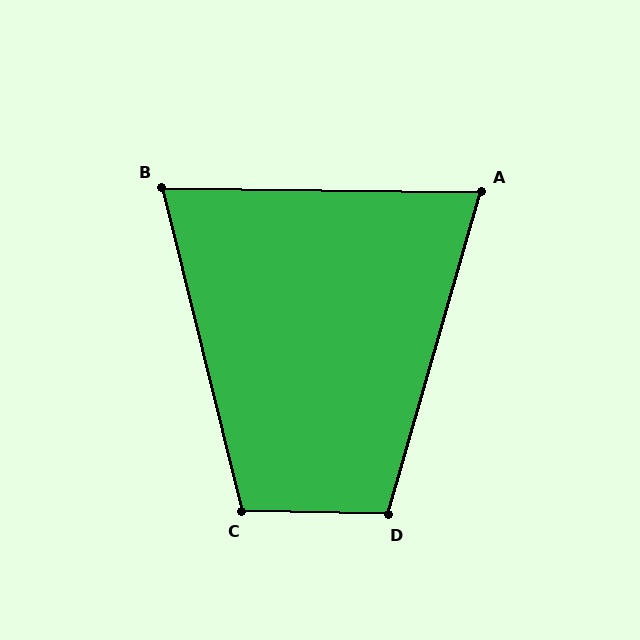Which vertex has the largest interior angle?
C, at approximately 105 degrees.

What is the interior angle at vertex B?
Approximately 75 degrees (acute).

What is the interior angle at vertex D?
Approximately 105 degrees (obtuse).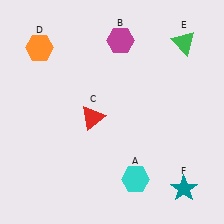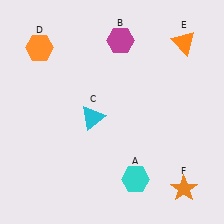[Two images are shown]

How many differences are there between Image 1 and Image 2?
There are 3 differences between the two images.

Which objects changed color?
C changed from red to cyan. E changed from green to orange. F changed from teal to orange.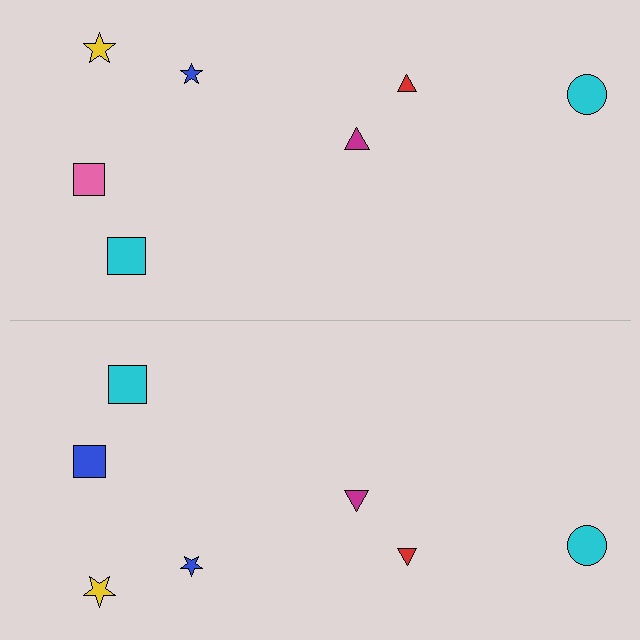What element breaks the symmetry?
The blue square on the bottom side breaks the symmetry — its mirror counterpart is pink.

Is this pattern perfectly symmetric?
No, the pattern is not perfectly symmetric. The blue square on the bottom side breaks the symmetry — its mirror counterpart is pink.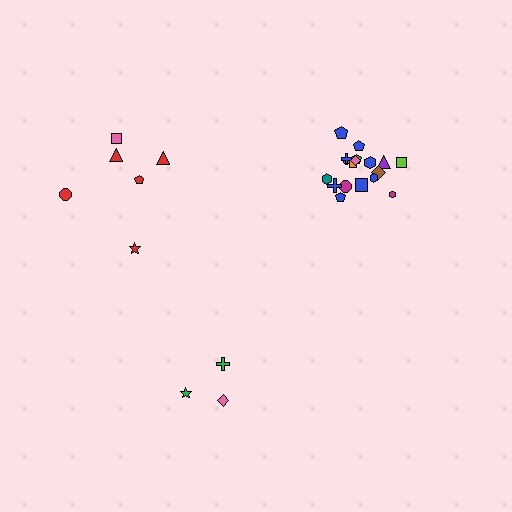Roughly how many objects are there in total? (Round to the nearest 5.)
Roughly 25 objects in total.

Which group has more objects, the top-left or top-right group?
The top-right group.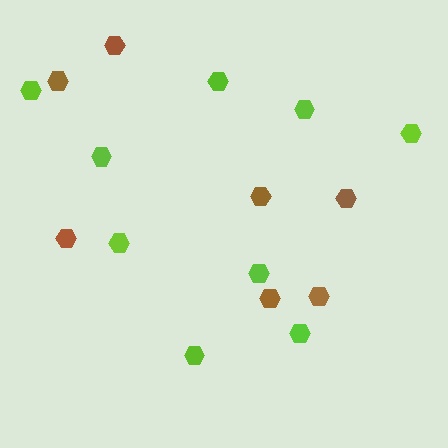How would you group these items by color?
There are 2 groups: one group of brown hexagons (7) and one group of lime hexagons (9).